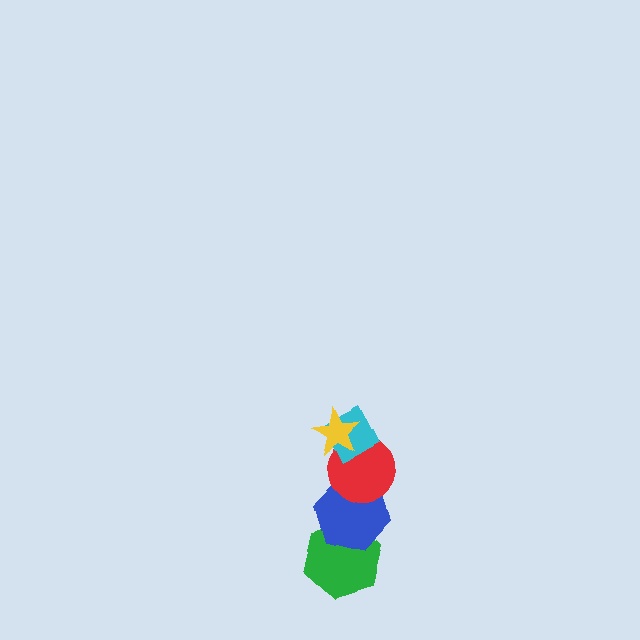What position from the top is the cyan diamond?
The cyan diamond is 2nd from the top.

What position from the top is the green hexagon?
The green hexagon is 5th from the top.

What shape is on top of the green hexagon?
The blue hexagon is on top of the green hexagon.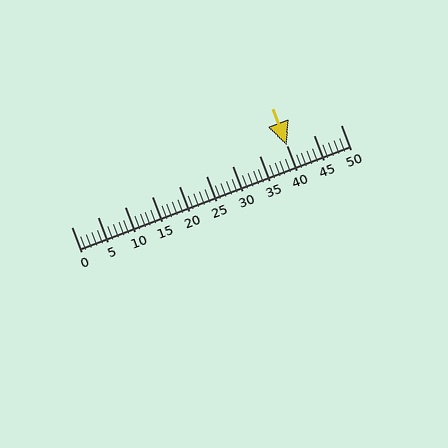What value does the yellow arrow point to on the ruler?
The yellow arrow points to approximately 40.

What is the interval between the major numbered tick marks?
The major tick marks are spaced 5 units apart.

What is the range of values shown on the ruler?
The ruler shows values from 0 to 50.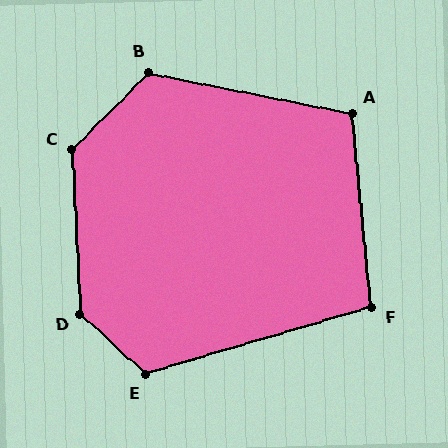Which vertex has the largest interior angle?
D, at approximately 136 degrees.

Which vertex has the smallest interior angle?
F, at approximately 101 degrees.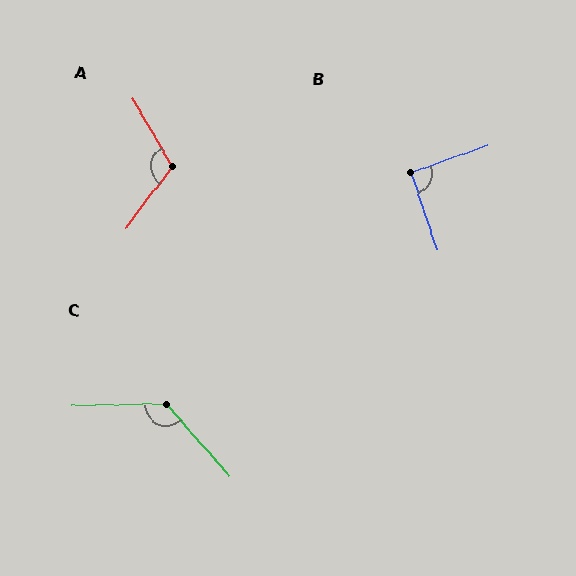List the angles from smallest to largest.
B (91°), A (113°), C (130°).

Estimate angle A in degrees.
Approximately 113 degrees.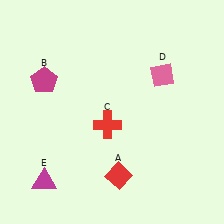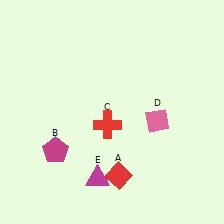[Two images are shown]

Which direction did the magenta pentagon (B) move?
The magenta pentagon (B) moved down.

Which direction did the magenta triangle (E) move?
The magenta triangle (E) moved right.